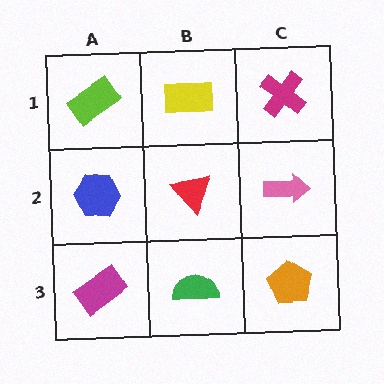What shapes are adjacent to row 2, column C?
A magenta cross (row 1, column C), an orange pentagon (row 3, column C), a red triangle (row 2, column B).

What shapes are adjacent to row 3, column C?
A pink arrow (row 2, column C), a green semicircle (row 3, column B).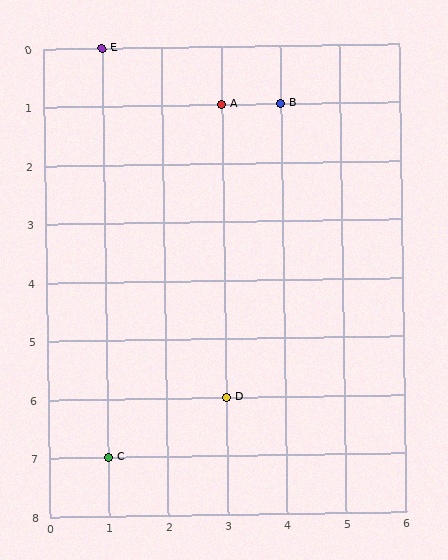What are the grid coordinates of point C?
Point C is at grid coordinates (1, 7).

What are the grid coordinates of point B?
Point B is at grid coordinates (4, 1).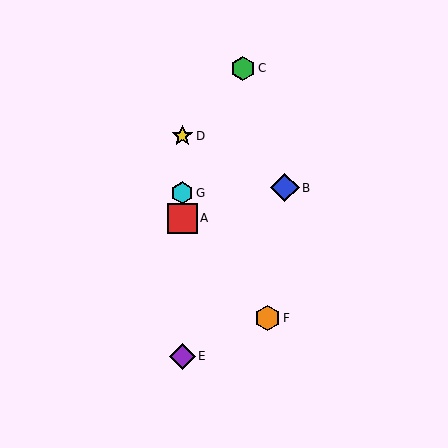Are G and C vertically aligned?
No, G is at x≈182 and C is at x≈243.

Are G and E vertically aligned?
Yes, both are at x≈182.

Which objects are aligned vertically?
Objects A, D, E, G are aligned vertically.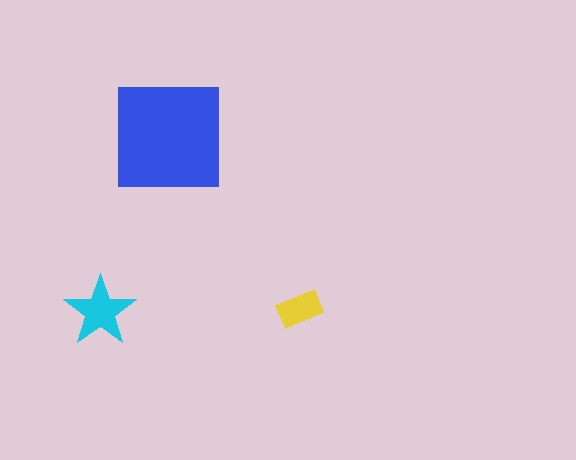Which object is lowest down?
The cyan star is bottommost.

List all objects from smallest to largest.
The yellow rectangle, the cyan star, the blue square.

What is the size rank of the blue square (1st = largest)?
1st.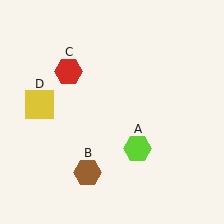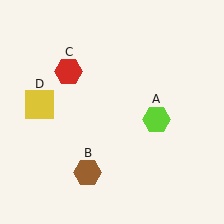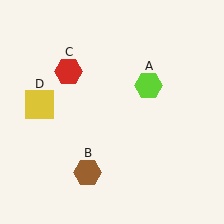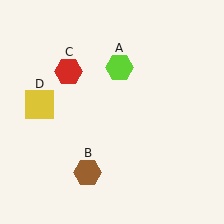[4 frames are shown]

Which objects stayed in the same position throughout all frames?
Brown hexagon (object B) and red hexagon (object C) and yellow square (object D) remained stationary.